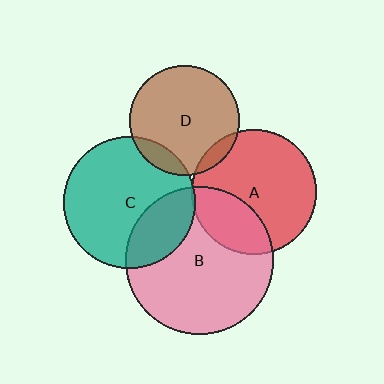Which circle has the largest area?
Circle B (pink).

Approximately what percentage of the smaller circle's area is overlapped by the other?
Approximately 5%.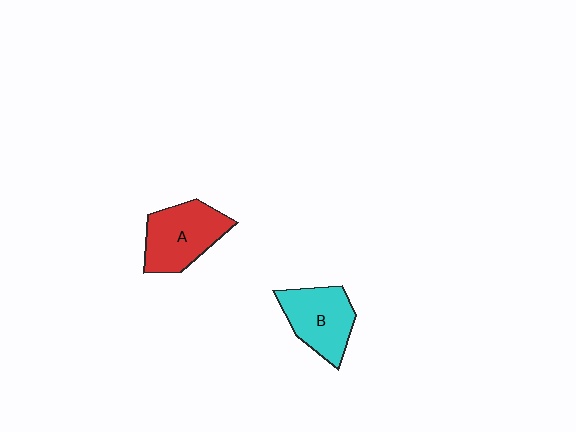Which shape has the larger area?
Shape A (red).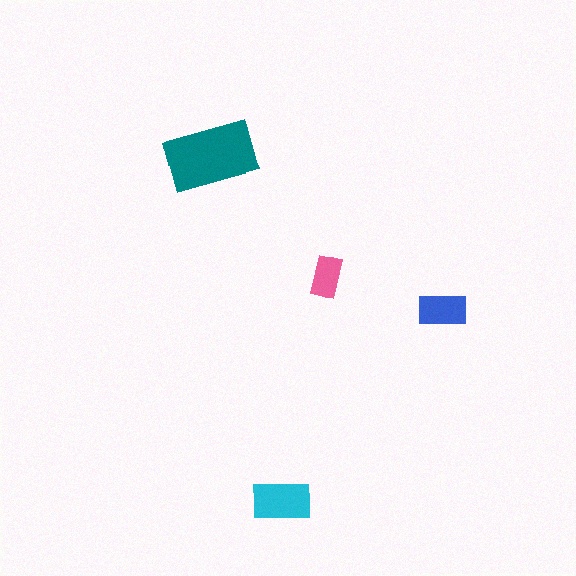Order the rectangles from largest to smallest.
the teal one, the cyan one, the blue one, the pink one.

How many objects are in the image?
There are 4 objects in the image.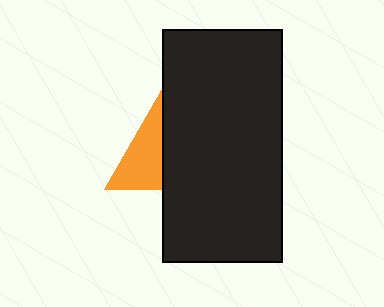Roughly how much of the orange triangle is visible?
A small part of it is visible (roughly 44%).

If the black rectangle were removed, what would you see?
You would see the complete orange triangle.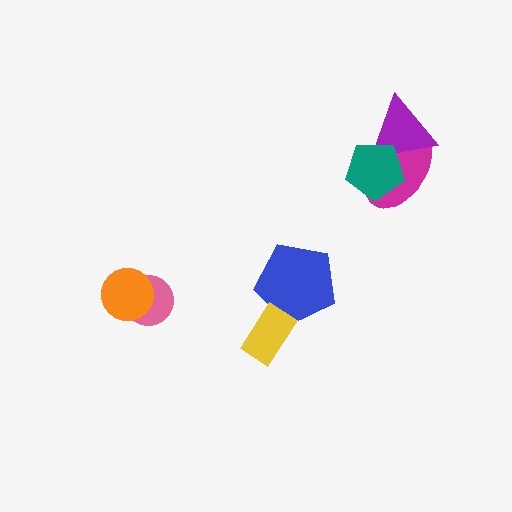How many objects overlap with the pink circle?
1 object overlaps with the pink circle.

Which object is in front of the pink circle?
The orange circle is in front of the pink circle.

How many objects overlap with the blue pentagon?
1 object overlaps with the blue pentagon.